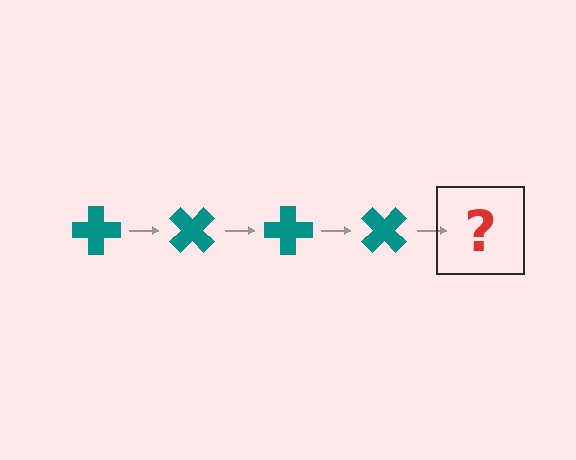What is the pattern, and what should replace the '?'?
The pattern is that the cross rotates 45 degrees each step. The '?' should be a teal cross rotated 180 degrees.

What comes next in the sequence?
The next element should be a teal cross rotated 180 degrees.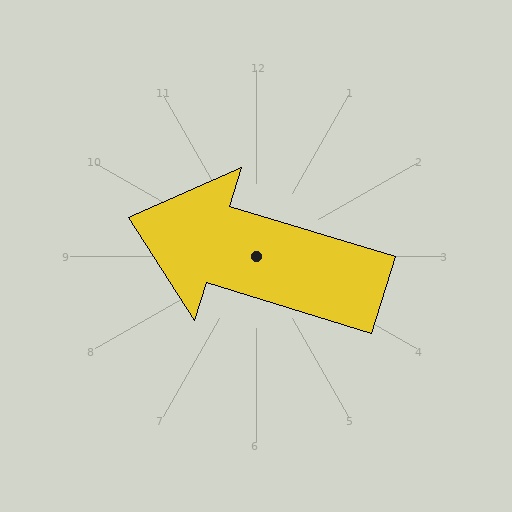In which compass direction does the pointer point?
West.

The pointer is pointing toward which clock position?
Roughly 10 o'clock.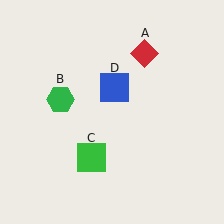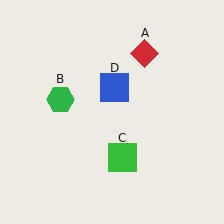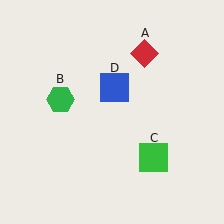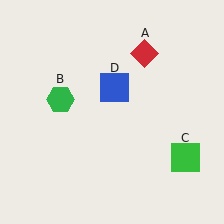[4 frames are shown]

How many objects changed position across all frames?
1 object changed position: green square (object C).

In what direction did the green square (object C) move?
The green square (object C) moved right.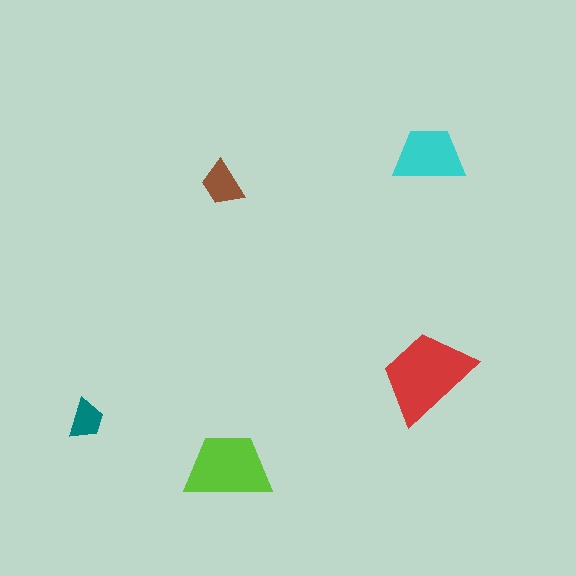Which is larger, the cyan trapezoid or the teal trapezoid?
The cyan one.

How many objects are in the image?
There are 5 objects in the image.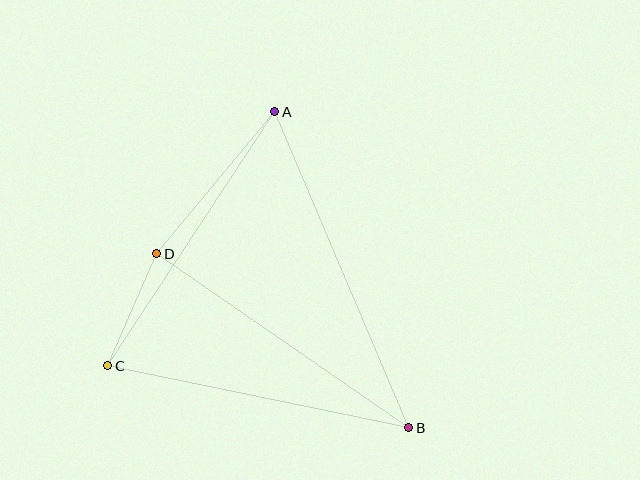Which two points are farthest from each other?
Points A and B are farthest from each other.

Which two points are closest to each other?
Points C and D are closest to each other.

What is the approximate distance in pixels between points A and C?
The distance between A and C is approximately 304 pixels.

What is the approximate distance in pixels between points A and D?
The distance between A and D is approximately 185 pixels.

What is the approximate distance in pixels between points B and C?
The distance between B and C is approximately 308 pixels.